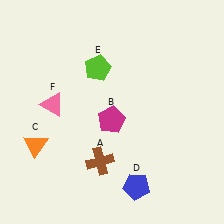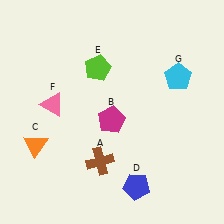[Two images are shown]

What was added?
A cyan pentagon (G) was added in Image 2.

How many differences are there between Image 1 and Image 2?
There is 1 difference between the two images.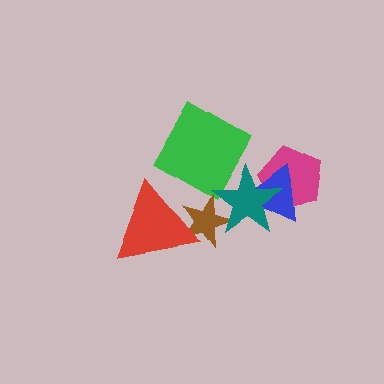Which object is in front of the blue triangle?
The teal star is in front of the blue triangle.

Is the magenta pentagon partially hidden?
Yes, it is partially covered by another shape.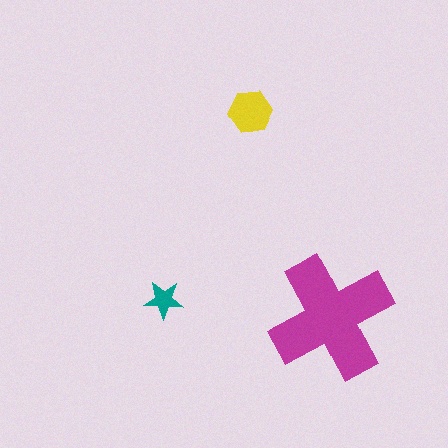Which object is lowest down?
The magenta cross is bottommost.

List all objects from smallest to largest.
The teal star, the yellow hexagon, the magenta cross.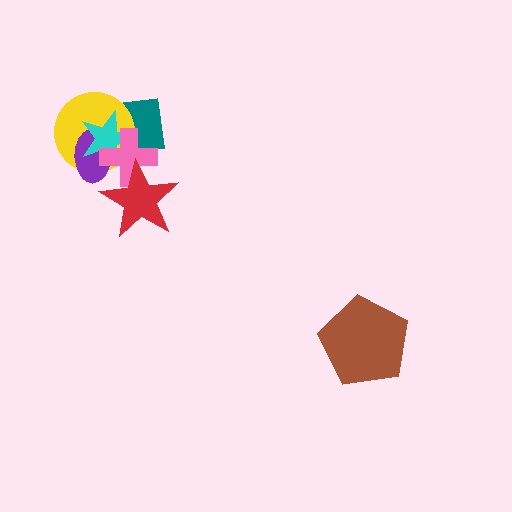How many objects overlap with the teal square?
4 objects overlap with the teal square.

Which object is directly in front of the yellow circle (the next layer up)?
The purple ellipse is directly in front of the yellow circle.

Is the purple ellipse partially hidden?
Yes, it is partially covered by another shape.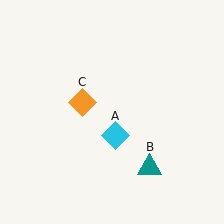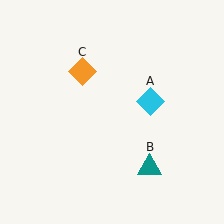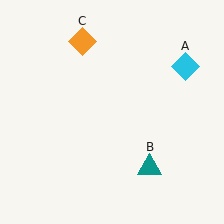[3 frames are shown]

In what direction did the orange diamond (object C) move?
The orange diamond (object C) moved up.